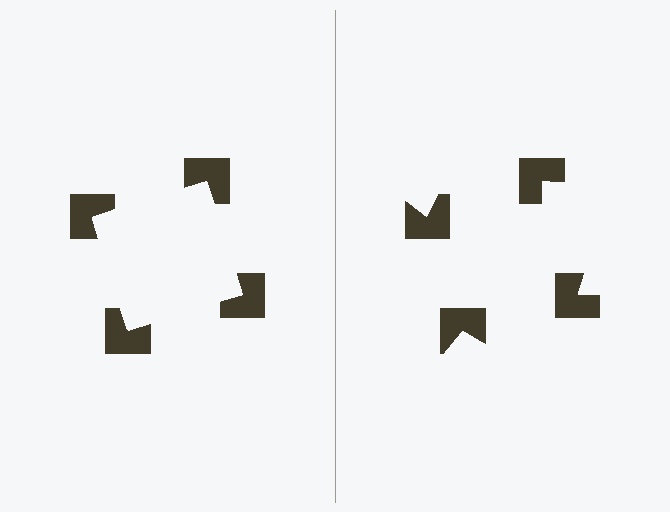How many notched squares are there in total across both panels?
8 — 4 on each side.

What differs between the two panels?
The notched squares are positioned identically on both sides; only the wedge orientations differ. On the left they align to a square; on the right they are misaligned.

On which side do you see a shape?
An illusory square appears on the left side. On the right side the wedge cuts are rotated, so no coherent shape forms.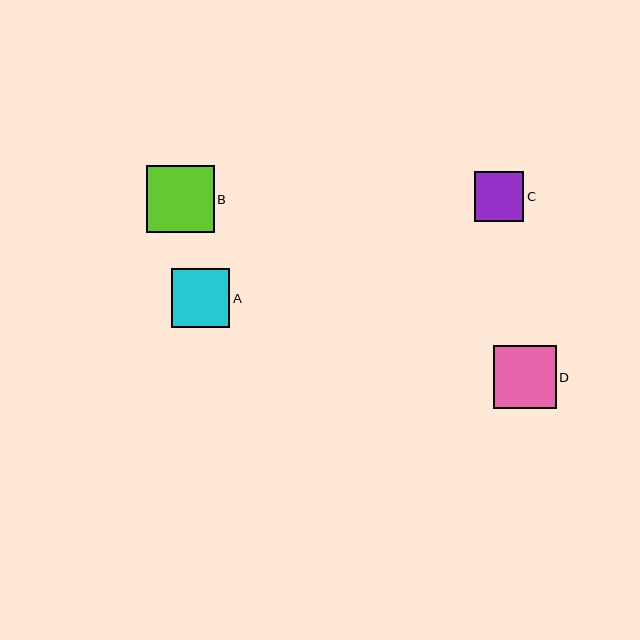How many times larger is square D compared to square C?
Square D is approximately 1.3 times the size of square C.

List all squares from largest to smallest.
From largest to smallest: B, D, A, C.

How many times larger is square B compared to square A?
Square B is approximately 1.2 times the size of square A.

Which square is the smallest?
Square C is the smallest with a size of approximately 49 pixels.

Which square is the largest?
Square B is the largest with a size of approximately 67 pixels.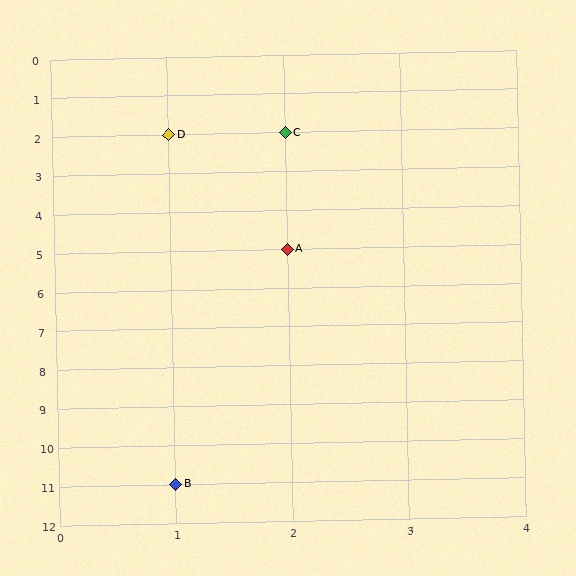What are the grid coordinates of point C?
Point C is at grid coordinates (2, 2).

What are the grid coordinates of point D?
Point D is at grid coordinates (1, 2).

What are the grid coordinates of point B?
Point B is at grid coordinates (1, 11).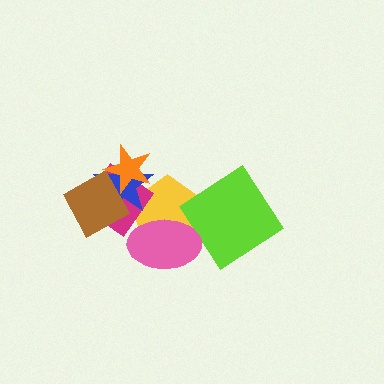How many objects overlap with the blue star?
4 objects overlap with the blue star.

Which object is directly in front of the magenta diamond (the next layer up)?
The blue star is directly in front of the magenta diamond.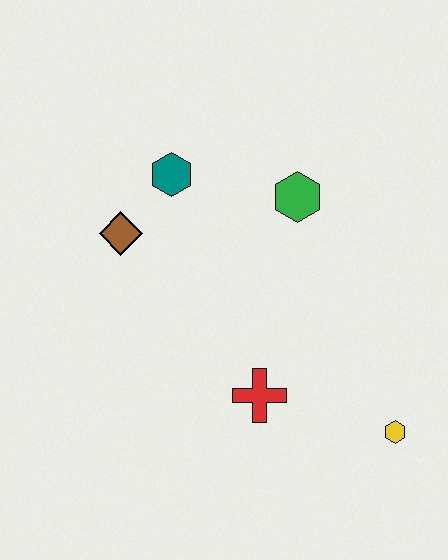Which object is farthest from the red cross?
The teal hexagon is farthest from the red cross.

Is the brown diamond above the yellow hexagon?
Yes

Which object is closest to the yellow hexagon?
The red cross is closest to the yellow hexagon.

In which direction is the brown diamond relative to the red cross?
The brown diamond is above the red cross.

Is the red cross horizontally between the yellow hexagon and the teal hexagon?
Yes